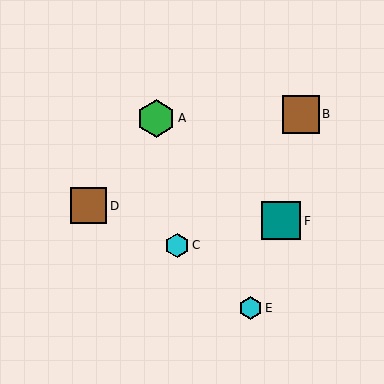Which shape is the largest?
The teal square (labeled F) is the largest.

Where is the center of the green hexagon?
The center of the green hexagon is at (156, 118).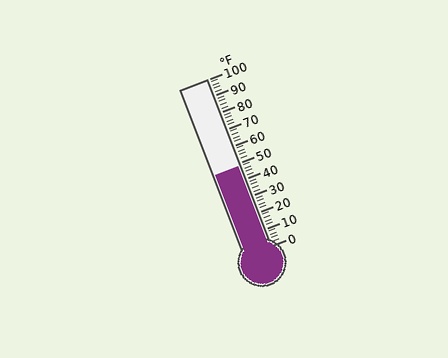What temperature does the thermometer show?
The thermometer shows approximately 48°F.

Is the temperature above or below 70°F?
The temperature is below 70°F.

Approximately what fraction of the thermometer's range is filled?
The thermometer is filled to approximately 50% of its range.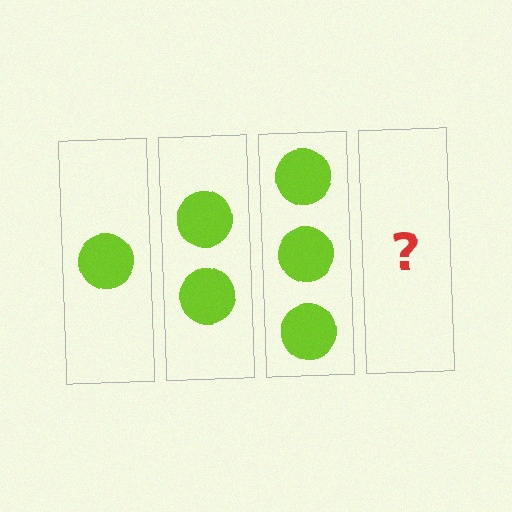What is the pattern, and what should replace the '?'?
The pattern is that each step adds one more circle. The '?' should be 4 circles.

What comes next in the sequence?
The next element should be 4 circles.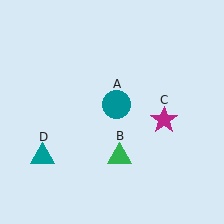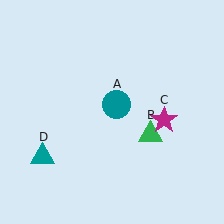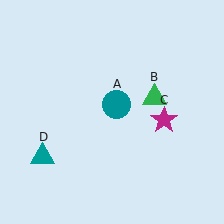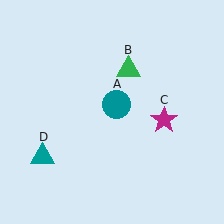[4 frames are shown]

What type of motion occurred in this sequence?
The green triangle (object B) rotated counterclockwise around the center of the scene.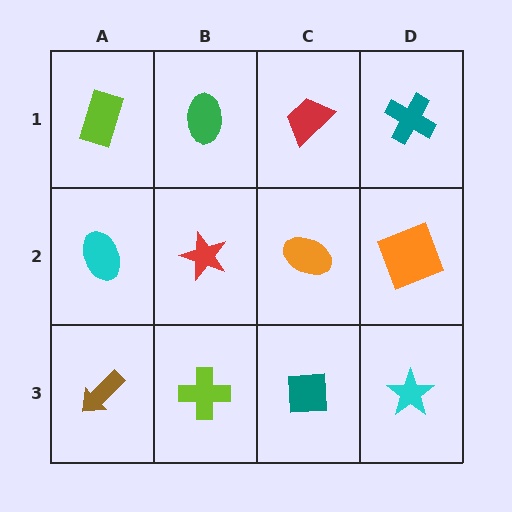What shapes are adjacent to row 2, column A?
A lime rectangle (row 1, column A), a brown arrow (row 3, column A), a red star (row 2, column B).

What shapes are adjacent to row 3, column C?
An orange ellipse (row 2, column C), a lime cross (row 3, column B), a cyan star (row 3, column D).